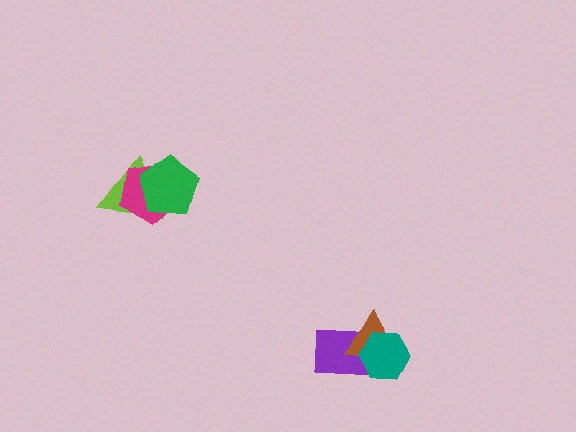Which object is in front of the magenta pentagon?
The green pentagon is in front of the magenta pentagon.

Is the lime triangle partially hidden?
Yes, it is partially covered by another shape.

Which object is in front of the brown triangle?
The teal hexagon is in front of the brown triangle.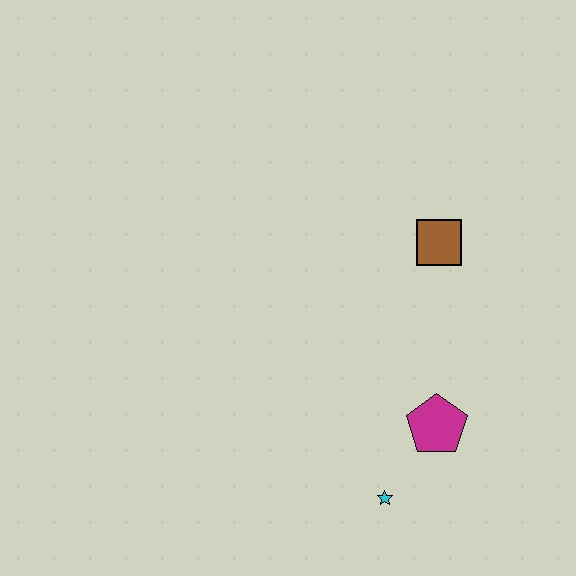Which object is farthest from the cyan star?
The brown square is farthest from the cyan star.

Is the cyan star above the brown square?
No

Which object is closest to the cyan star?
The magenta pentagon is closest to the cyan star.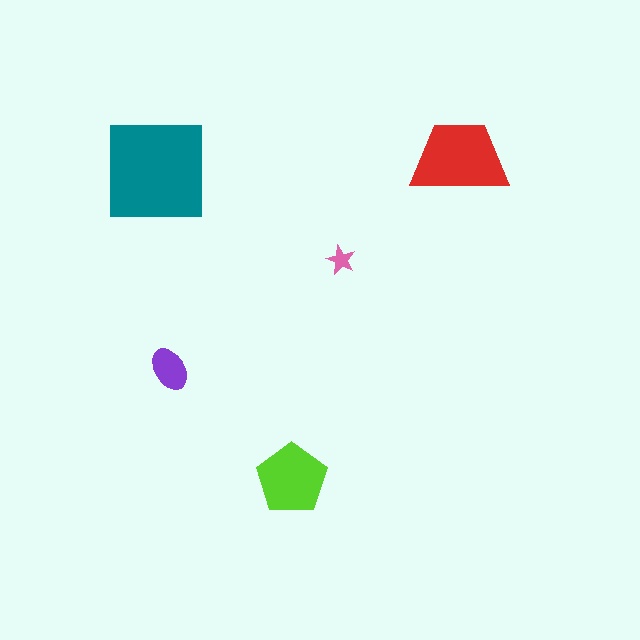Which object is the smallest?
The pink star.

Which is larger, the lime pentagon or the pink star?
The lime pentagon.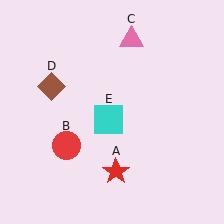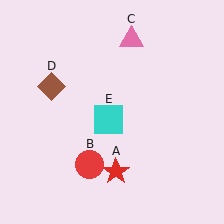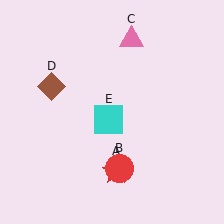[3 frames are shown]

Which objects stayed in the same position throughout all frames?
Red star (object A) and pink triangle (object C) and brown diamond (object D) and cyan square (object E) remained stationary.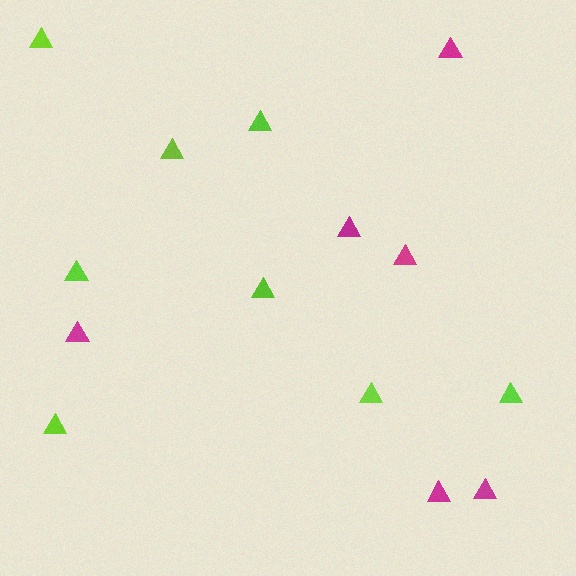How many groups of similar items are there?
There are 2 groups: one group of magenta triangles (6) and one group of lime triangles (8).